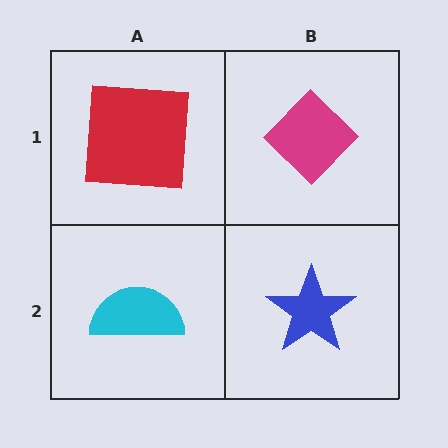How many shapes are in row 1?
2 shapes.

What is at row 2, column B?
A blue star.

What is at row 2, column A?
A cyan semicircle.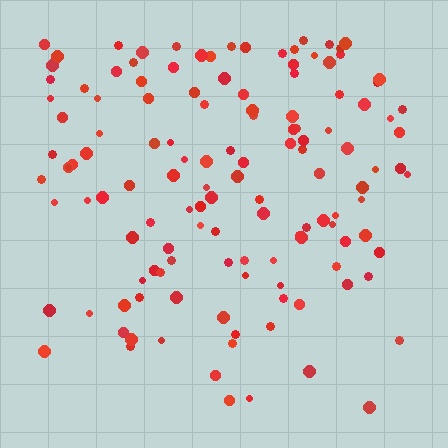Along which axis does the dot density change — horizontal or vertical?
Vertical.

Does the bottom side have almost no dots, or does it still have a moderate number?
Still a moderate number, just noticeably fewer than the top.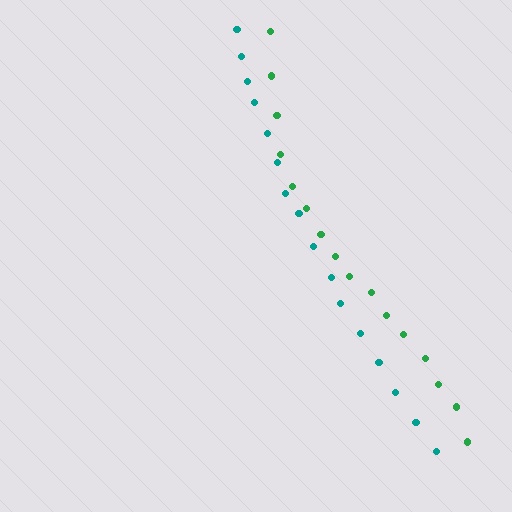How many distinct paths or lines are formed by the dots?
There are 2 distinct paths.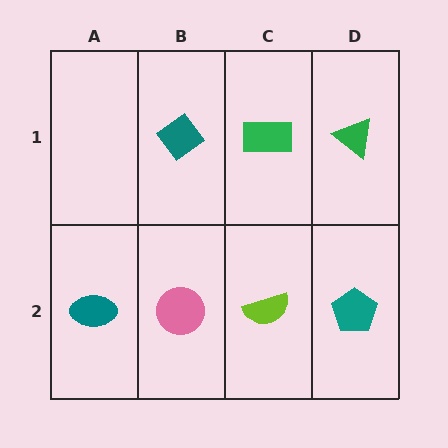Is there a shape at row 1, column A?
No, that cell is empty.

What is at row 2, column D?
A teal pentagon.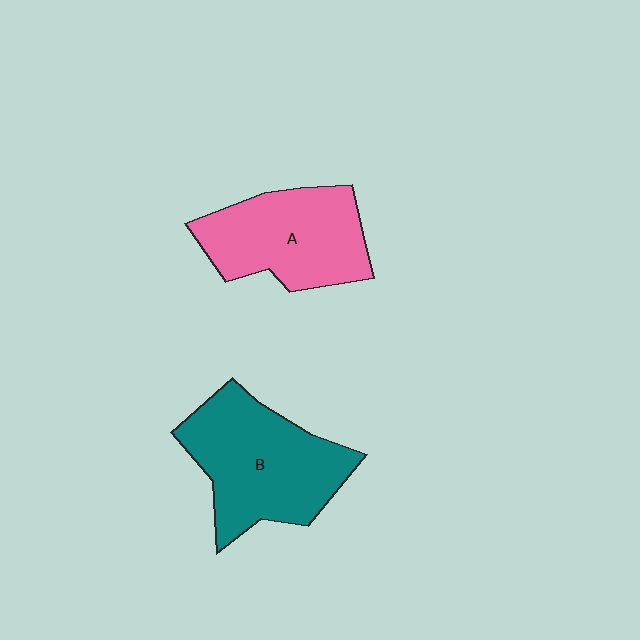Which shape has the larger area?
Shape B (teal).